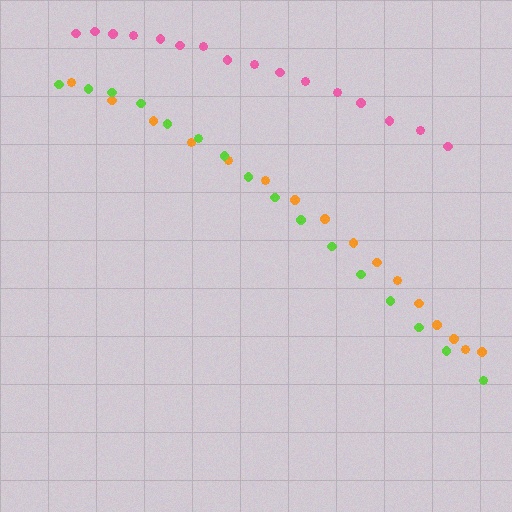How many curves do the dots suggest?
There are 3 distinct paths.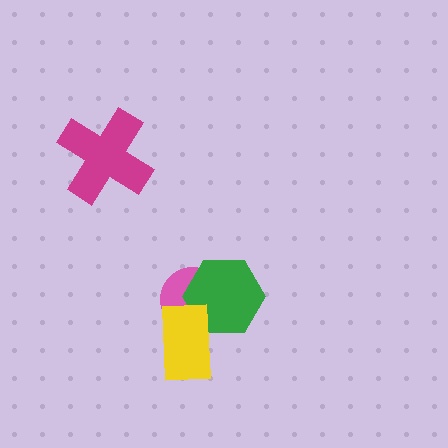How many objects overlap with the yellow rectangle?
2 objects overlap with the yellow rectangle.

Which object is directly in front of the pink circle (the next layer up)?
The green hexagon is directly in front of the pink circle.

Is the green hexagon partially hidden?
Yes, it is partially covered by another shape.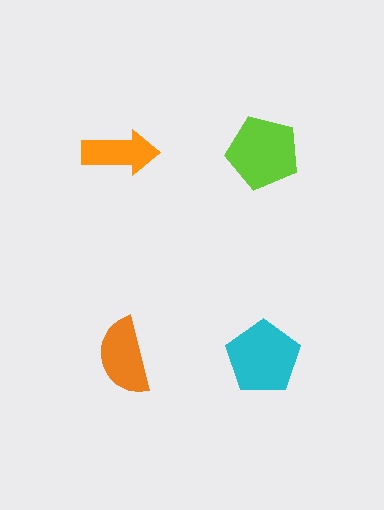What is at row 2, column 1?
An orange semicircle.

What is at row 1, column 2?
A lime pentagon.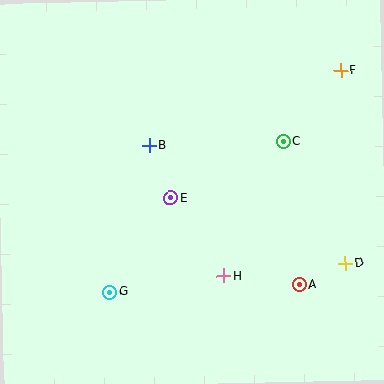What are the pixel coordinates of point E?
Point E is at (171, 198).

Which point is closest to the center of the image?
Point E at (171, 198) is closest to the center.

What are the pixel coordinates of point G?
Point G is at (110, 292).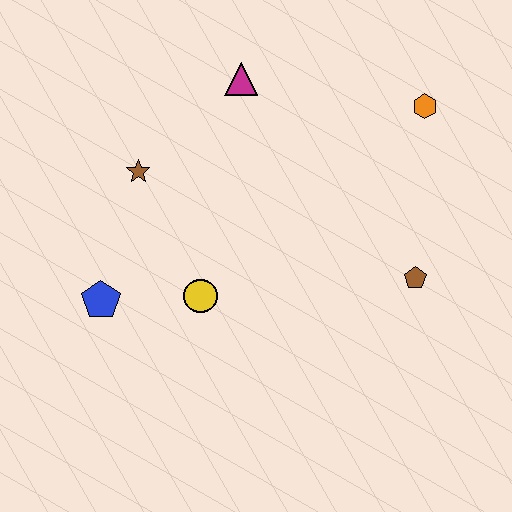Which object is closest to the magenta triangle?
The brown star is closest to the magenta triangle.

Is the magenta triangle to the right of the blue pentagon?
Yes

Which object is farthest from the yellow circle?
The orange hexagon is farthest from the yellow circle.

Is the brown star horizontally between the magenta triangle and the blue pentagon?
Yes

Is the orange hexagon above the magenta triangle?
No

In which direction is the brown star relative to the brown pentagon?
The brown star is to the left of the brown pentagon.